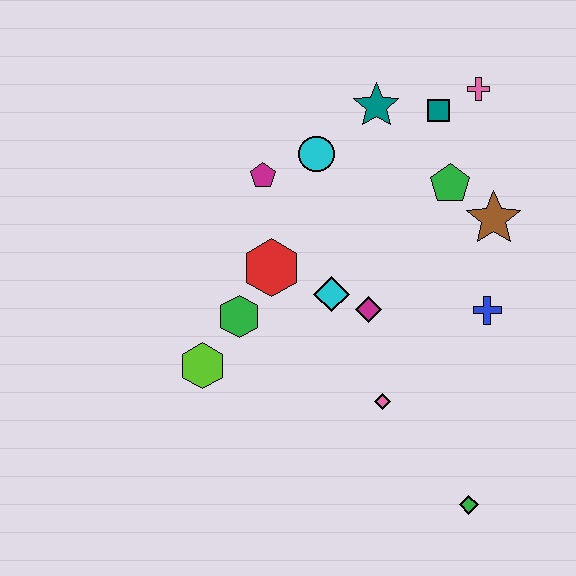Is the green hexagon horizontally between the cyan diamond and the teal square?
No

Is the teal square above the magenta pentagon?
Yes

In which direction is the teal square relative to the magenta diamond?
The teal square is above the magenta diamond.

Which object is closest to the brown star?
The green pentagon is closest to the brown star.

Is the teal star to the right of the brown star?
No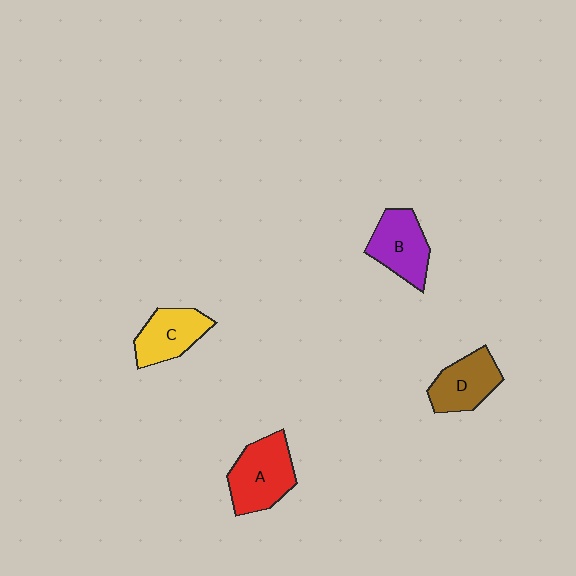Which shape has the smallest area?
Shape C (yellow).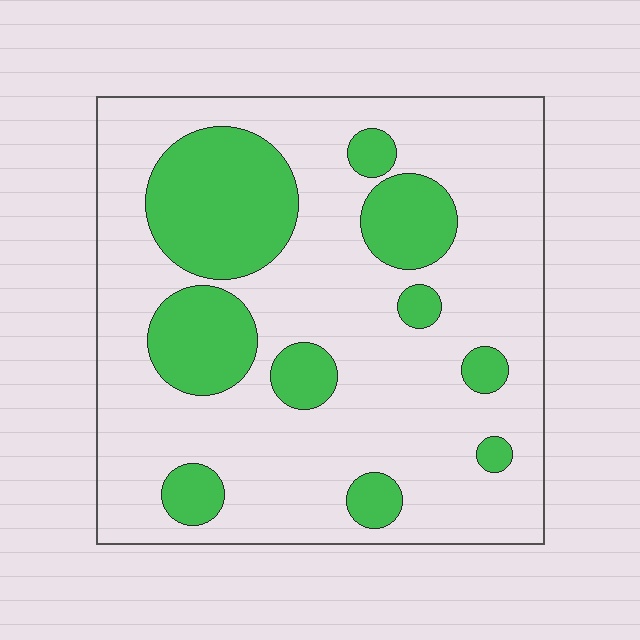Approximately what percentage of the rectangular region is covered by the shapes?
Approximately 25%.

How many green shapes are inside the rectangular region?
10.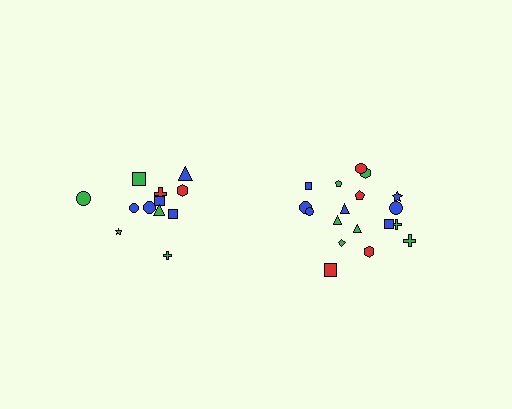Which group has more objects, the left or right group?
The right group.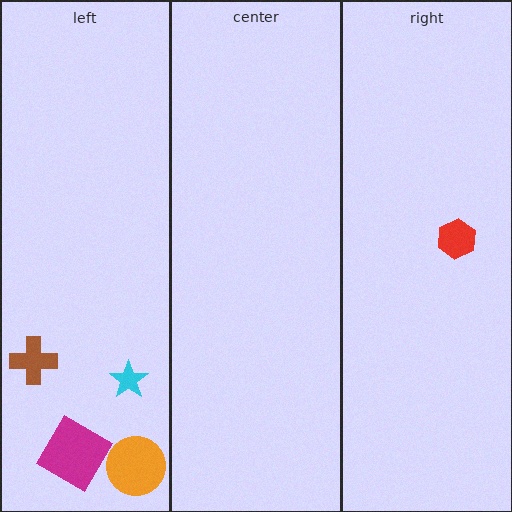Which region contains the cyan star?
The left region.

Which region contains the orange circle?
The left region.